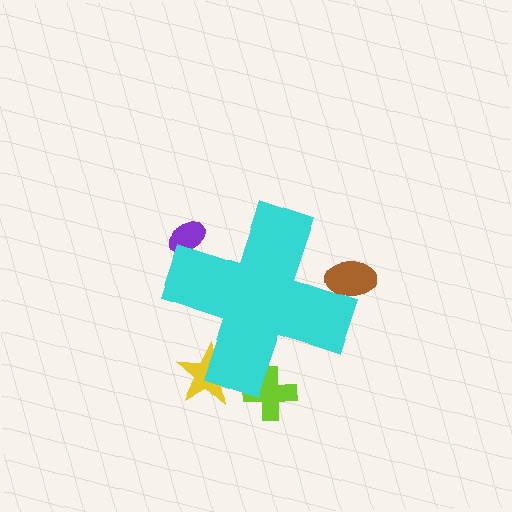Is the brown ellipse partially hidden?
Yes, the brown ellipse is partially hidden behind the cyan cross.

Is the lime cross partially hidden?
Yes, the lime cross is partially hidden behind the cyan cross.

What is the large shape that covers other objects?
A cyan cross.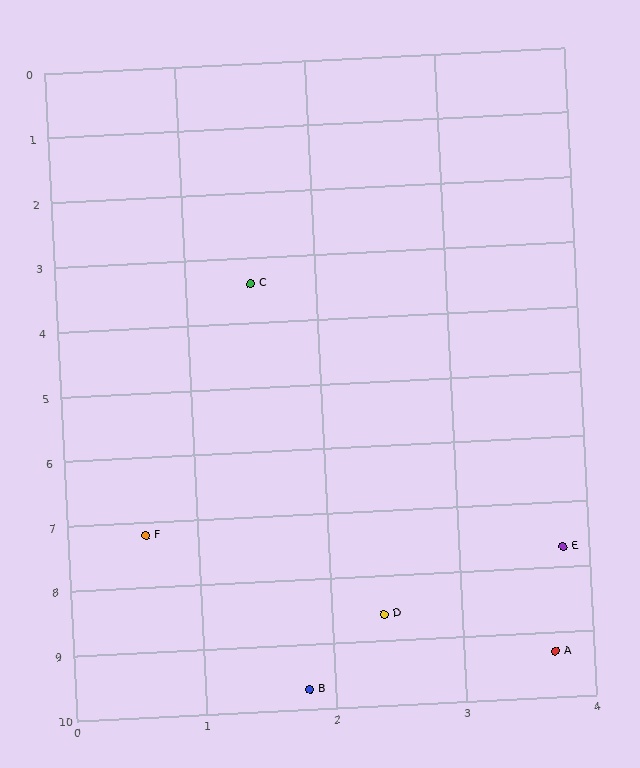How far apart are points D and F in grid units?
Points D and F are about 2.3 grid units apart.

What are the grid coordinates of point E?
Point E is at approximately (3.8, 7.7).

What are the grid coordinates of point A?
Point A is at approximately (3.7, 9.3).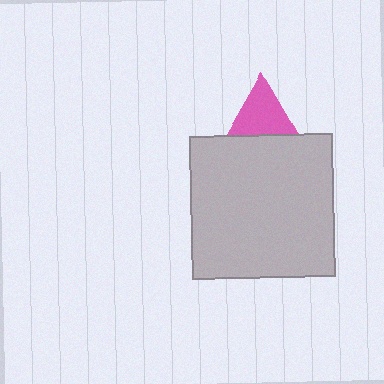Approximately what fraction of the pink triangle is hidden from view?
Roughly 37% of the pink triangle is hidden behind the light gray square.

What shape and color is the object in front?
The object in front is a light gray square.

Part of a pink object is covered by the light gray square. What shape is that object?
It is a triangle.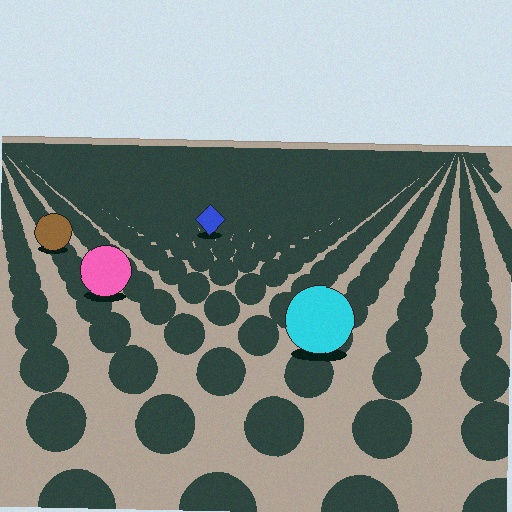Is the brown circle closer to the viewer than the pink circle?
No. The pink circle is closer — you can tell from the texture gradient: the ground texture is coarser near it.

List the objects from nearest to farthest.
From nearest to farthest: the cyan circle, the pink circle, the brown circle, the blue diamond.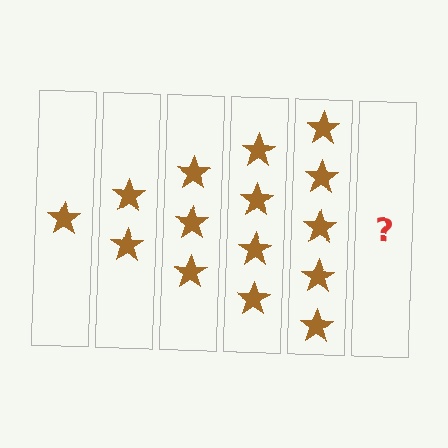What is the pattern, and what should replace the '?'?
The pattern is that each step adds one more star. The '?' should be 6 stars.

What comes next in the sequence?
The next element should be 6 stars.